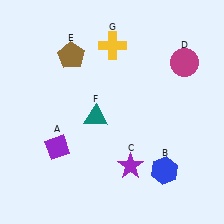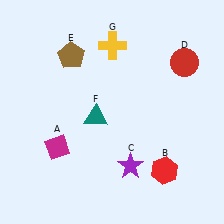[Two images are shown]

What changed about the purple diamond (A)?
In Image 1, A is purple. In Image 2, it changed to magenta.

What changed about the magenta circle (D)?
In Image 1, D is magenta. In Image 2, it changed to red.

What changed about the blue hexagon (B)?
In Image 1, B is blue. In Image 2, it changed to red.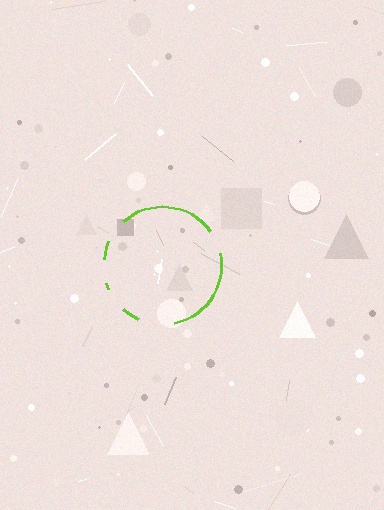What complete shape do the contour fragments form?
The contour fragments form a circle.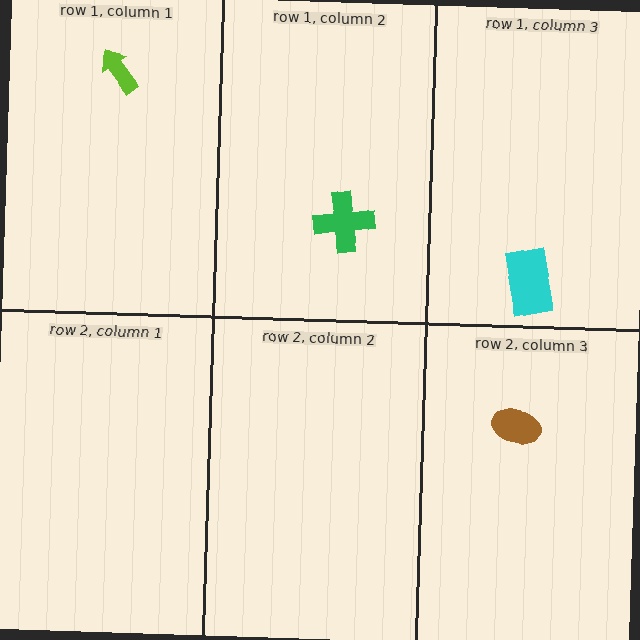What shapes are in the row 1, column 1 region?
The lime arrow.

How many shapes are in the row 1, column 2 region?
1.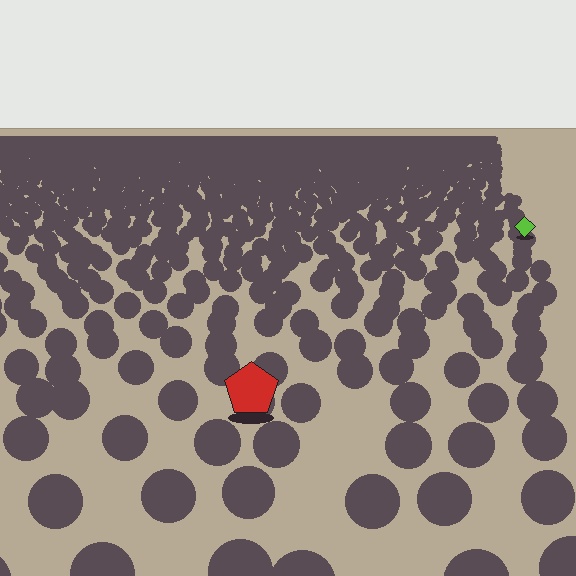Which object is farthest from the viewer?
The lime diamond is farthest from the viewer. It appears smaller and the ground texture around it is denser.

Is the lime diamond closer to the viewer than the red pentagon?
No. The red pentagon is closer — you can tell from the texture gradient: the ground texture is coarser near it.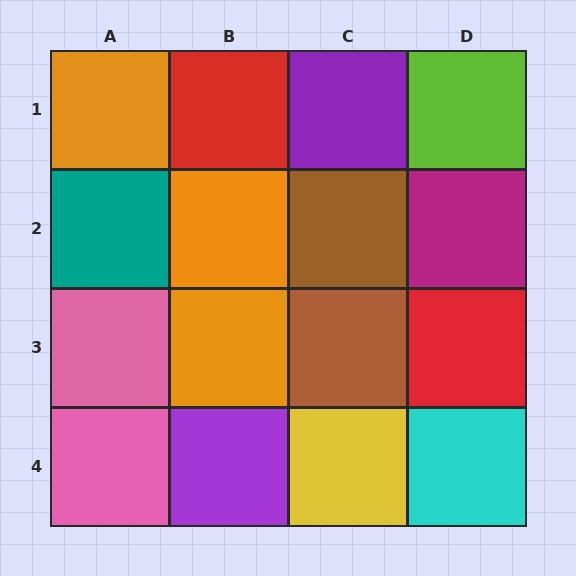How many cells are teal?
1 cell is teal.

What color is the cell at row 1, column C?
Purple.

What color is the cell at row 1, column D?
Lime.